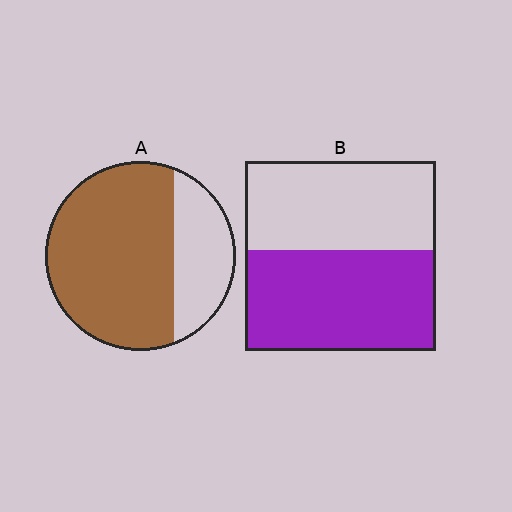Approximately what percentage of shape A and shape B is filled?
A is approximately 70% and B is approximately 55%.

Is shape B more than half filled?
Roughly half.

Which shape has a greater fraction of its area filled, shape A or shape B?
Shape A.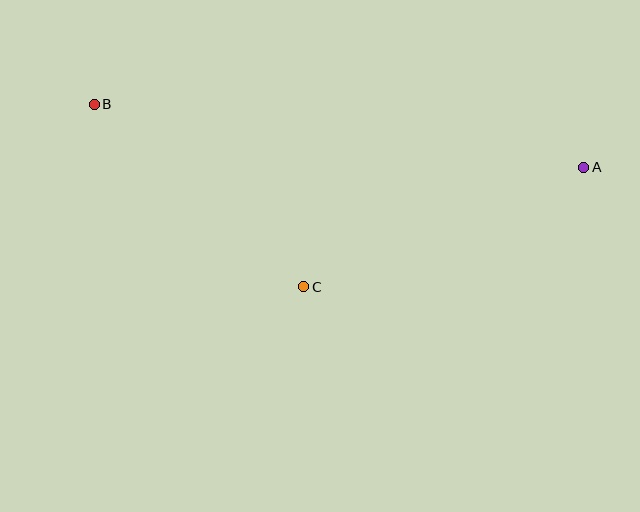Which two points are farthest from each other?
Points A and B are farthest from each other.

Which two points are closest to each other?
Points B and C are closest to each other.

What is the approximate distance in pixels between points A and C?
The distance between A and C is approximately 304 pixels.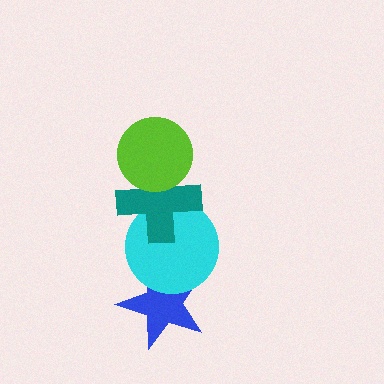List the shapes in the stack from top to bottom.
From top to bottom: the lime circle, the teal cross, the cyan circle, the blue star.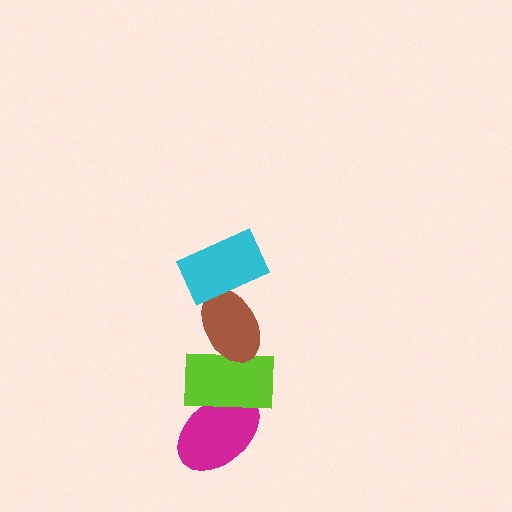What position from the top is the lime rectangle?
The lime rectangle is 3rd from the top.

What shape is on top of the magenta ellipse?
The lime rectangle is on top of the magenta ellipse.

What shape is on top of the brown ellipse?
The cyan rectangle is on top of the brown ellipse.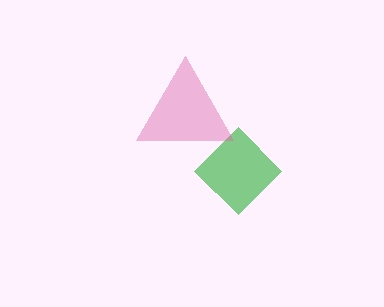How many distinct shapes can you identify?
There are 2 distinct shapes: a green diamond, a pink triangle.